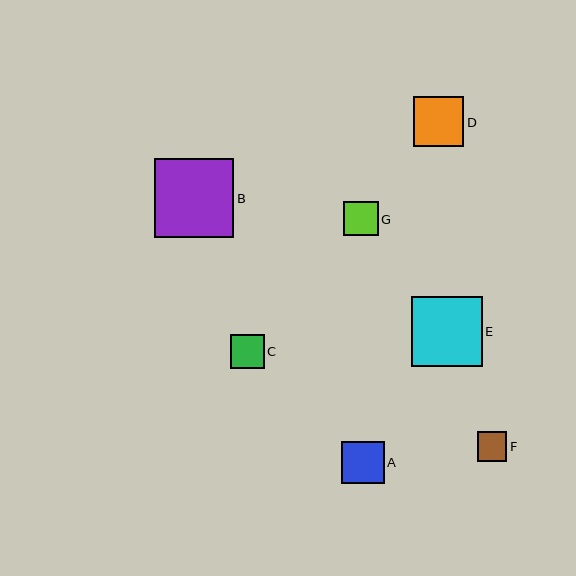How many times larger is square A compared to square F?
Square A is approximately 1.4 times the size of square F.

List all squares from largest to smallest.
From largest to smallest: B, E, D, A, G, C, F.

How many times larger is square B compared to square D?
Square B is approximately 1.6 times the size of square D.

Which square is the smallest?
Square F is the smallest with a size of approximately 29 pixels.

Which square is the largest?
Square B is the largest with a size of approximately 79 pixels.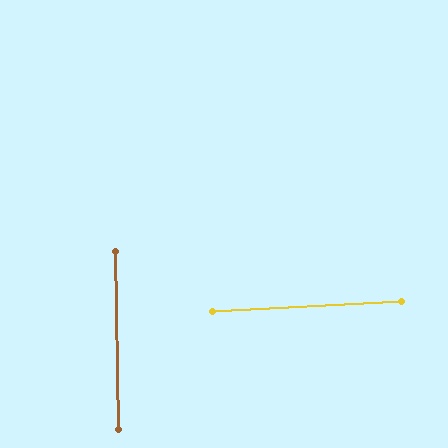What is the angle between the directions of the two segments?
Approximately 88 degrees.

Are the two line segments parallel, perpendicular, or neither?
Perpendicular — they meet at approximately 88°.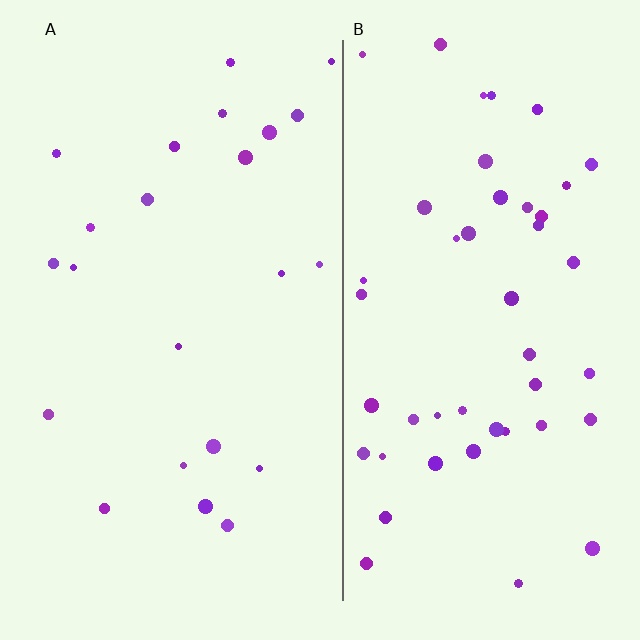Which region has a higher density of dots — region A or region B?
B (the right).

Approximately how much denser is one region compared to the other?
Approximately 2.0× — region B over region A.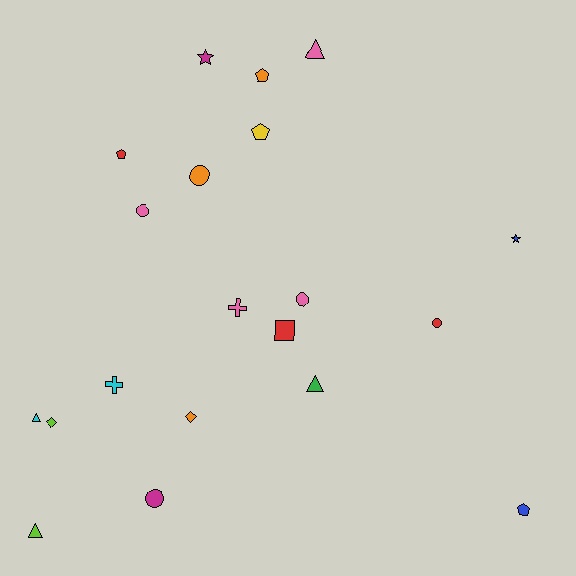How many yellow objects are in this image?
There is 1 yellow object.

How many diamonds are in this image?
There are 2 diamonds.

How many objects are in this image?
There are 20 objects.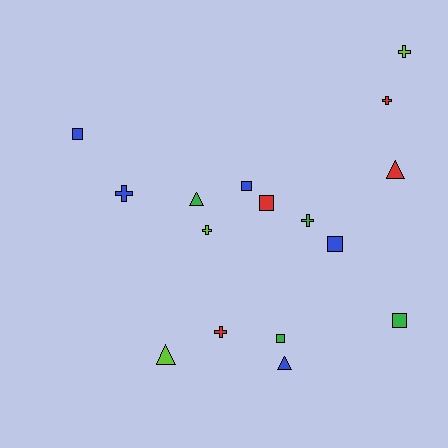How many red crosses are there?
There are 2 red crosses.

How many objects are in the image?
There are 16 objects.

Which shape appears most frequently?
Cross, with 6 objects.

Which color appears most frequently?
Blue, with 5 objects.